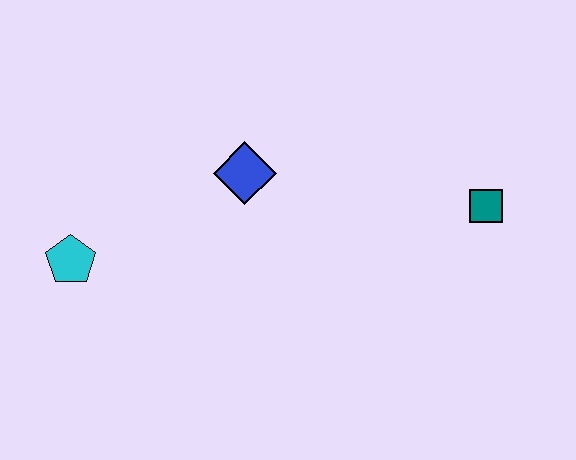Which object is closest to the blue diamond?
The cyan pentagon is closest to the blue diamond.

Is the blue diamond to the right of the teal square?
No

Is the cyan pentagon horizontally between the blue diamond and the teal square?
No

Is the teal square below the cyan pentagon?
No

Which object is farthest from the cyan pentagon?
The teal square is farthest from the cyan pentagon.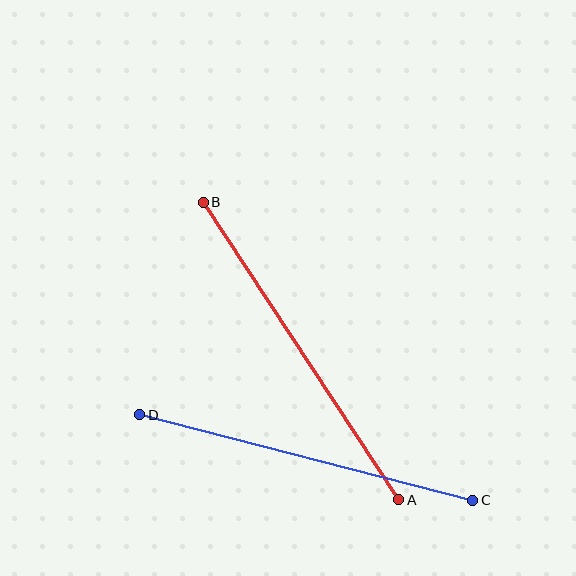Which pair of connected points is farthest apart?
Points A and B are farthest apart.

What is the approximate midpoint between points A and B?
The midpoint is at approximately (301, 351) pixels.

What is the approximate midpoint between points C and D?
The midpoint is at approximately (306, 457) pixels.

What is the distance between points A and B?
The distance is approximately 356 pixels.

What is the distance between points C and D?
The distance is approximately 344 pixels.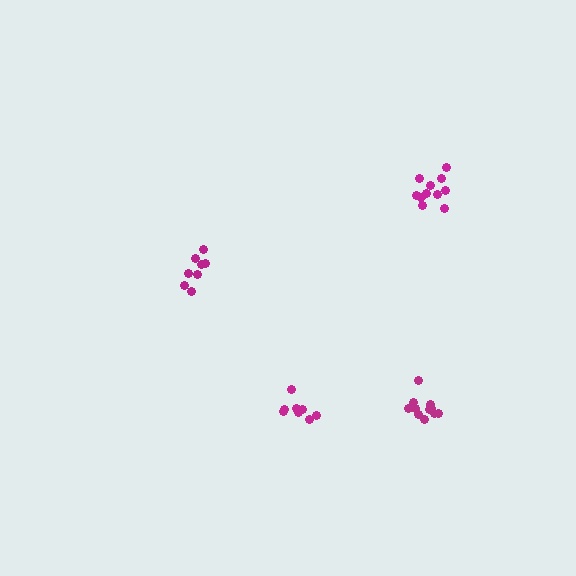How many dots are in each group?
Group 1: 8 dots, Group 2: 11 dots, Group 3: 8 dots, Group 4: 11 dots (38 total).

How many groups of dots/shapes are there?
There are 4 groups.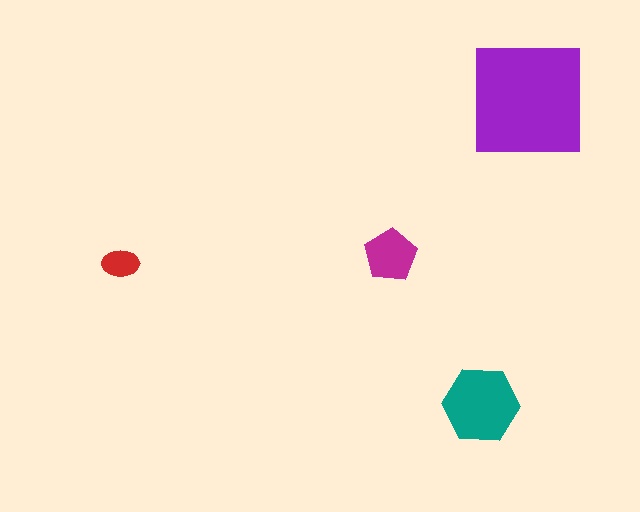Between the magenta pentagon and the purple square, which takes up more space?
The purple square.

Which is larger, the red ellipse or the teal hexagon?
The teal hexagon.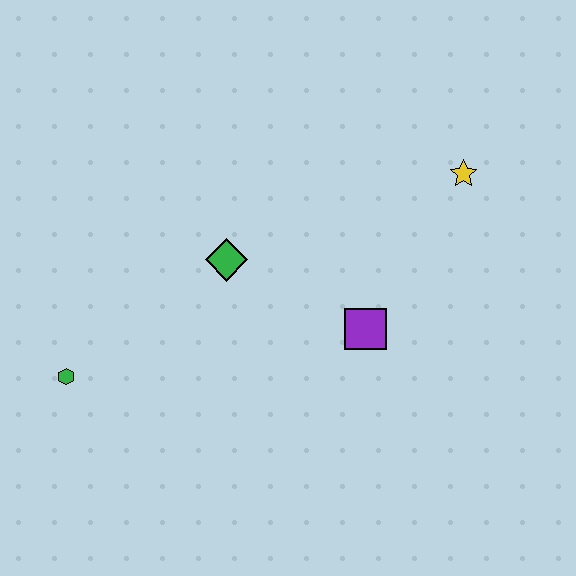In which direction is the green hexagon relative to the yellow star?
The green hexagon is to the left of the yellow star.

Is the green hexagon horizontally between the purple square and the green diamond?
No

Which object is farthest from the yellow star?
The green hexagon is farthest from the yellow star.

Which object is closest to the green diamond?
The purple square is closest to the green diamond.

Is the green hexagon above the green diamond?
No